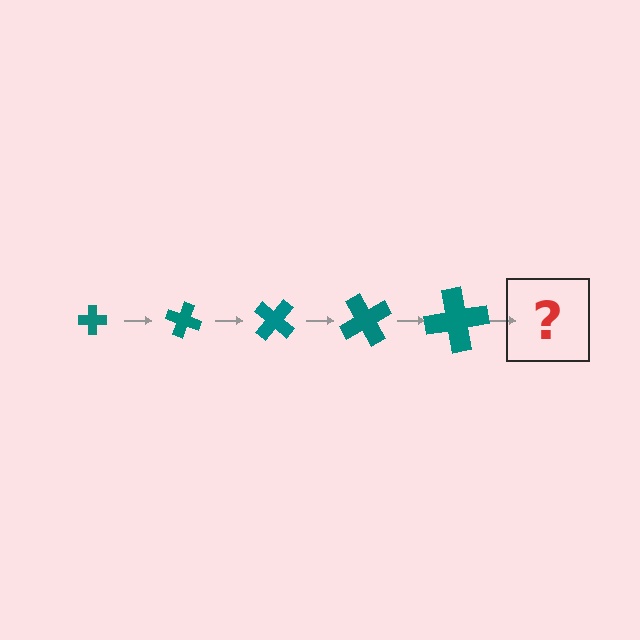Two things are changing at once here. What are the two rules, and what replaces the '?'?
The two rules are that the cross grows larger each step and it rotates 20 degrees each step. The '?' should be a cross, larger than the previous one and rotated 100 degrees from the start.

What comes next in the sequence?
The next element should be a cross, larger than the previous one and rotated 100 degrees from the start.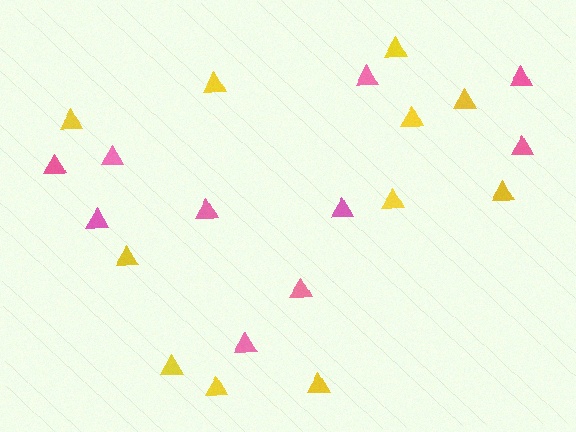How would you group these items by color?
There are 2 groups: one group of pink triangles (10) and one group of yellow triangles (11).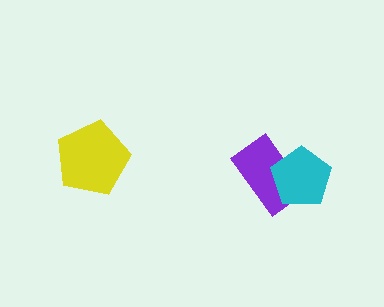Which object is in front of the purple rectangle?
The cyan pentagon is in front of the purple rectangle.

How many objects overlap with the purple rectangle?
1 object overlaps with the purple rectangle.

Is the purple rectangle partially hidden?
Yes, it is partially covered by another shape.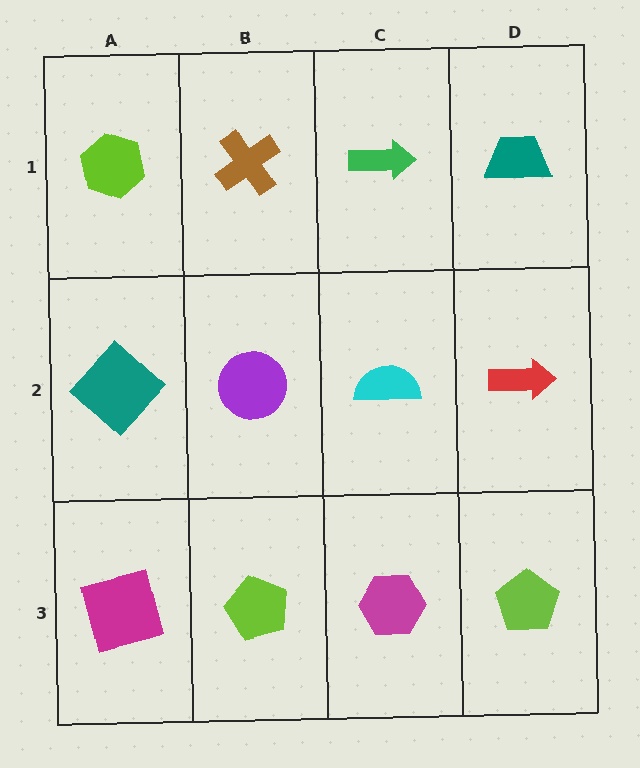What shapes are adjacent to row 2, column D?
A teal trapezoid (row 1, column D), a lime pentagon (row 3, column D), a cyan semicircle (row 2, column C).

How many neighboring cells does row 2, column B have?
4.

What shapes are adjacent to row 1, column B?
A purple circle (row 2, column B), a lime hexagon (row 1, column A), a green arrow (row 1, column C).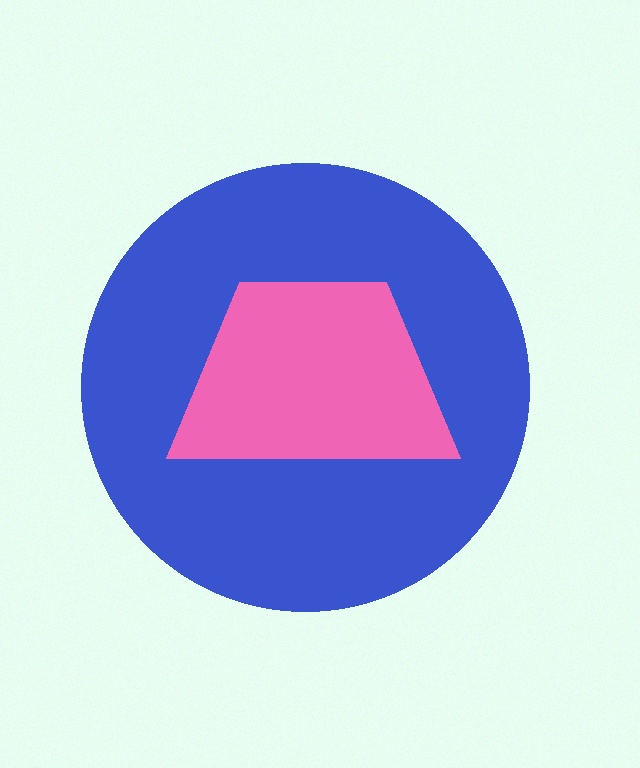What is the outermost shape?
The blue circle.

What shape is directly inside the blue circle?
The pink trapezoid.